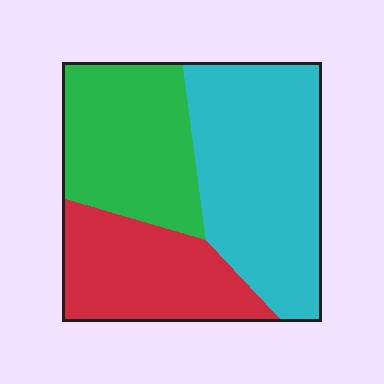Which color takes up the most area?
Cyan, at roughly 45%.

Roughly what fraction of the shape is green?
Green takes up about one third (1/3) of the shape.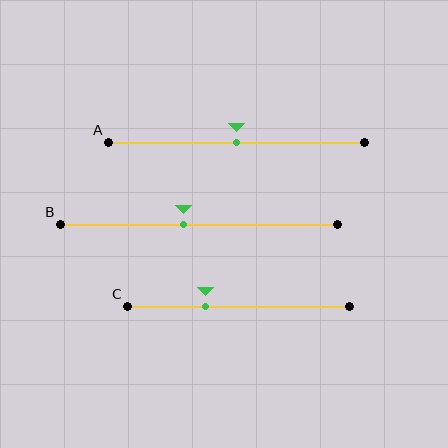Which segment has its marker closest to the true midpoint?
Segment A has its marker closest to the true midpoint.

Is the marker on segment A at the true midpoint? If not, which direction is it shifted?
Yes, the marker on segment A is at the true midpoint.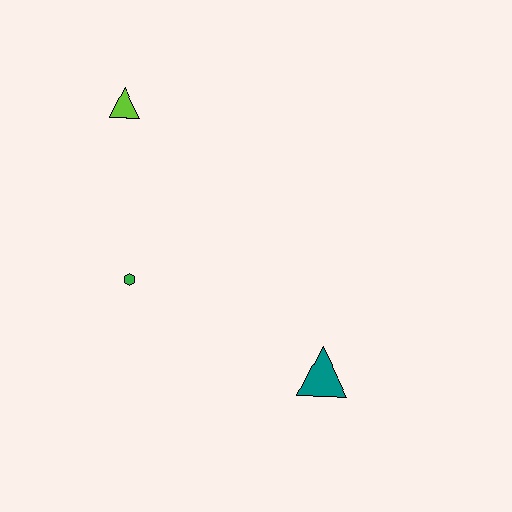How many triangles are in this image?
There are 2 triangles.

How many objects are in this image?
There are 3 objects.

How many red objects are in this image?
There are no red objects.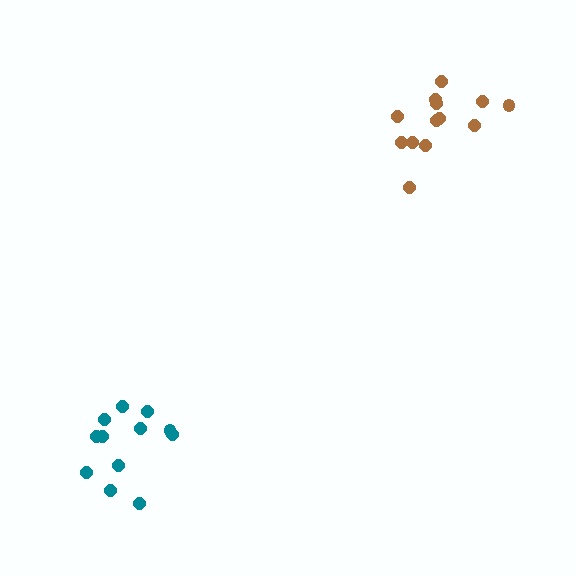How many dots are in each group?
Group 1: 12 dots, Group 2: 13 dots (25 total).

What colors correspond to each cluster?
The clusters are colored: teal, brown.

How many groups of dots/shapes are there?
There are 2 groups.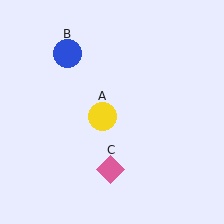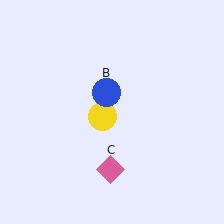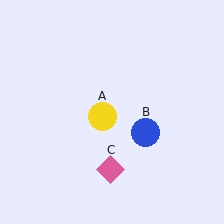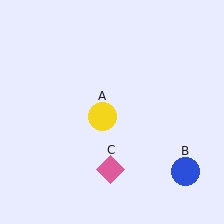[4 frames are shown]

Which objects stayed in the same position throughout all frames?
Yellow circle (object A) and pink diamond (object C) remained stationary.